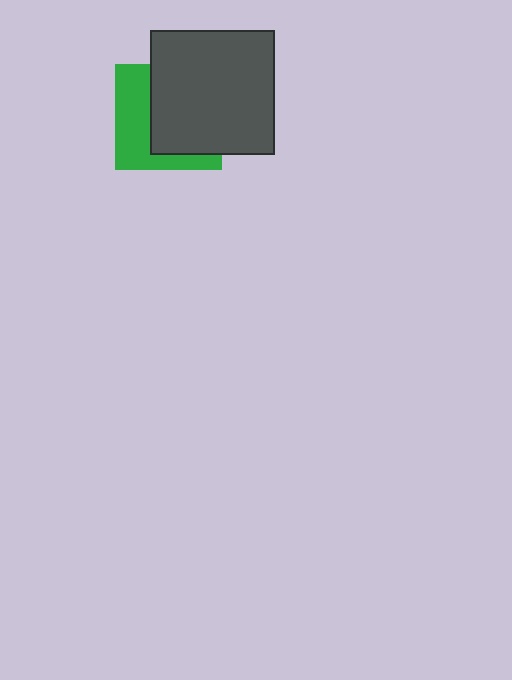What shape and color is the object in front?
The object in front is a dark gray square.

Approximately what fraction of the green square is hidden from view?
Roughly 59% of the green square is hidden behind the dark gray square.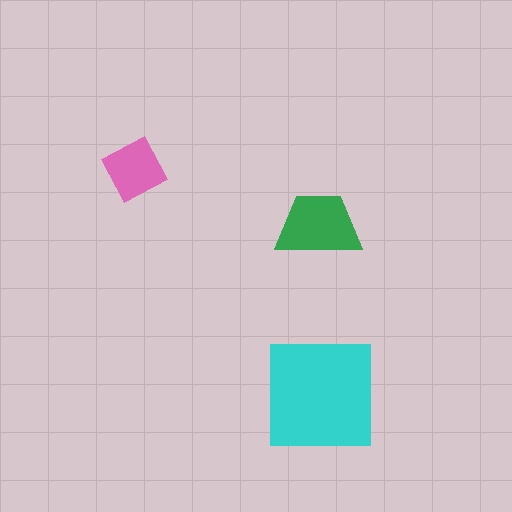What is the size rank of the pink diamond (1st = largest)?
3rd.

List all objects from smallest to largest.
The pink diamond, the green trapezoid, the cyan square.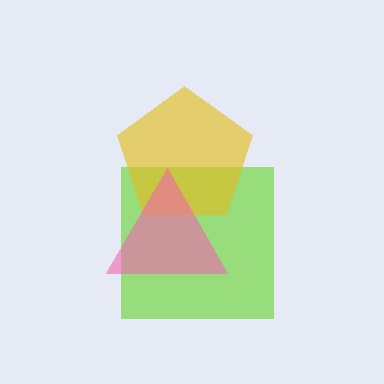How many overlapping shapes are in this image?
There are 3 overlapping shapes in the image.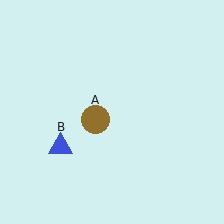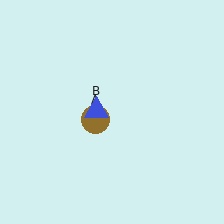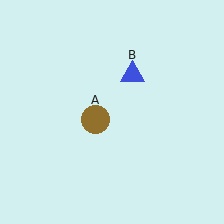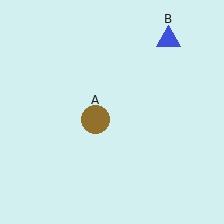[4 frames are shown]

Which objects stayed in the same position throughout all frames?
Brown circle (object A) remained stationary.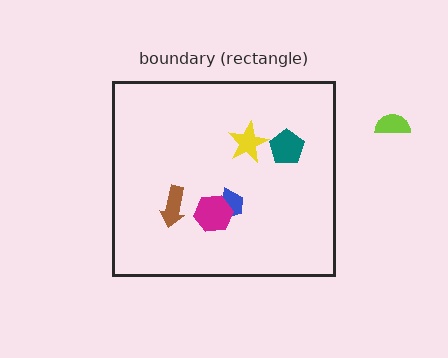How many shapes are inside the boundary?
5 inside, 1 outside.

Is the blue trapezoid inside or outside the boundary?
Inside.